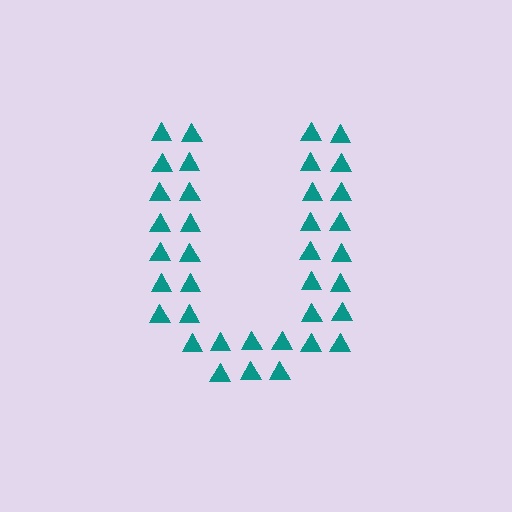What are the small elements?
The small elements are triangles.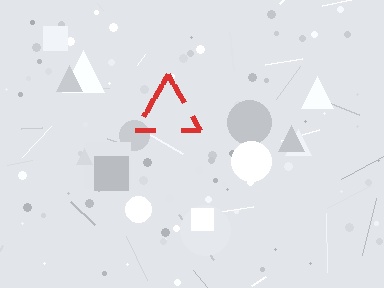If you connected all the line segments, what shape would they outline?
They would outline a triangle.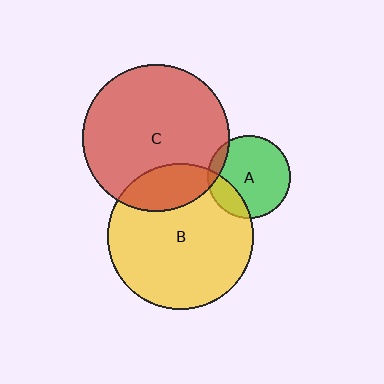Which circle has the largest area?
Circle C (red).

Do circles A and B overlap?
Yes.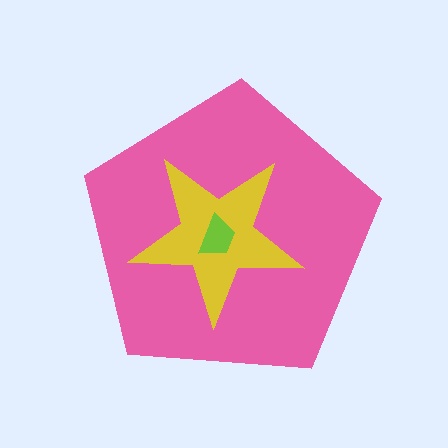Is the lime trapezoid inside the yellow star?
Yes.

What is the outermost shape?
The pink pentagon.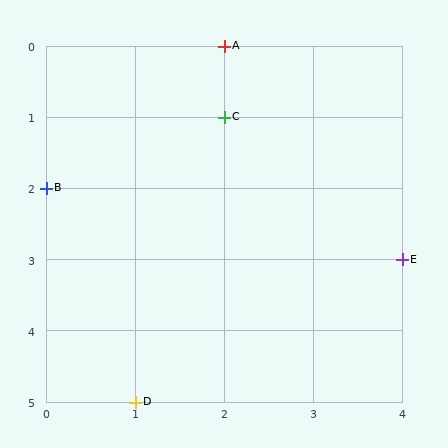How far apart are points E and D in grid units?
Points E and D are 3 columns and 2 rows apart (about 3.6 grid units diagonally).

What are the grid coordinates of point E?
Point E is at grid coordinates (4, 3).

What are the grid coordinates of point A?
Point A is at grid coordinates (2, 0).